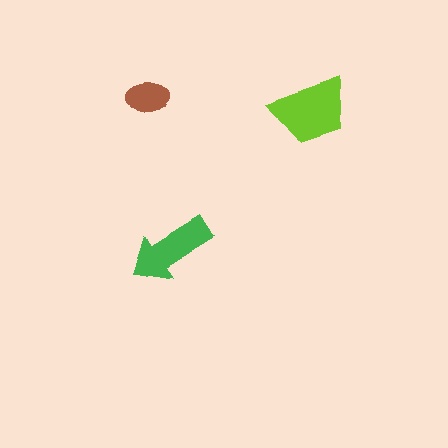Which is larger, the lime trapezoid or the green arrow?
The lime trapezoid.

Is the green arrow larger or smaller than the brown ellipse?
Larger.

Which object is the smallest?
The brown ellipse.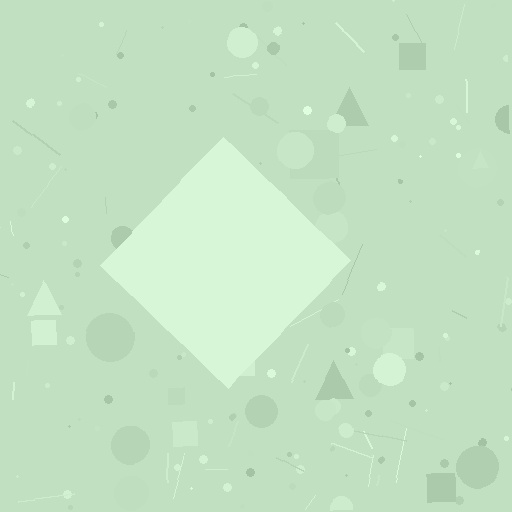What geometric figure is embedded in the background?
A diamond is embedded in the background.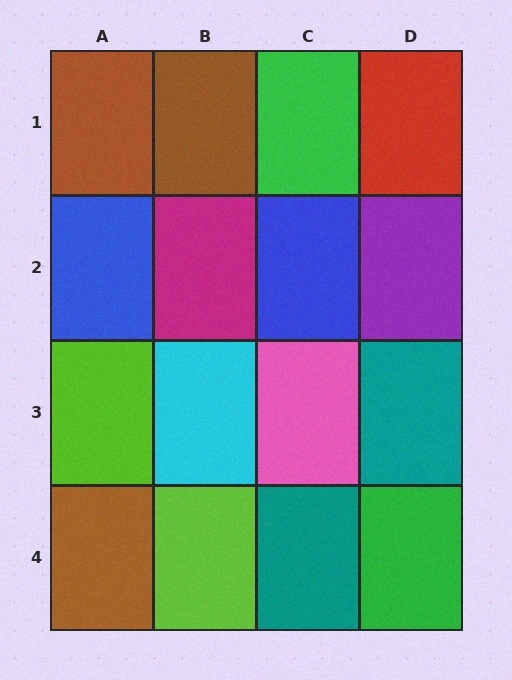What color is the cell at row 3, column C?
Pink.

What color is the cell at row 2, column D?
Purple.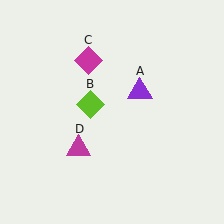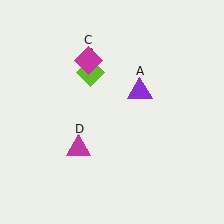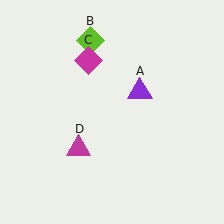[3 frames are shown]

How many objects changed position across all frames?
1 object changed position: lime diamond (object B).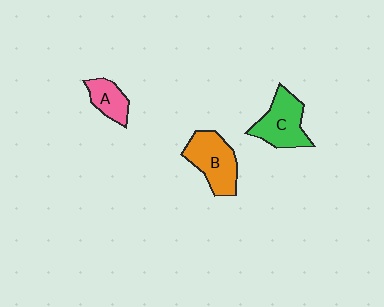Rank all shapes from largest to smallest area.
From largest to smallest: B (orange), C (green), A (pink).